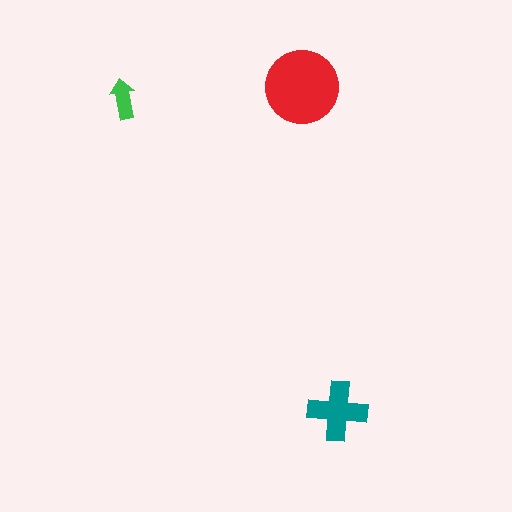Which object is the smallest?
The green arrow.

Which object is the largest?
The red circle.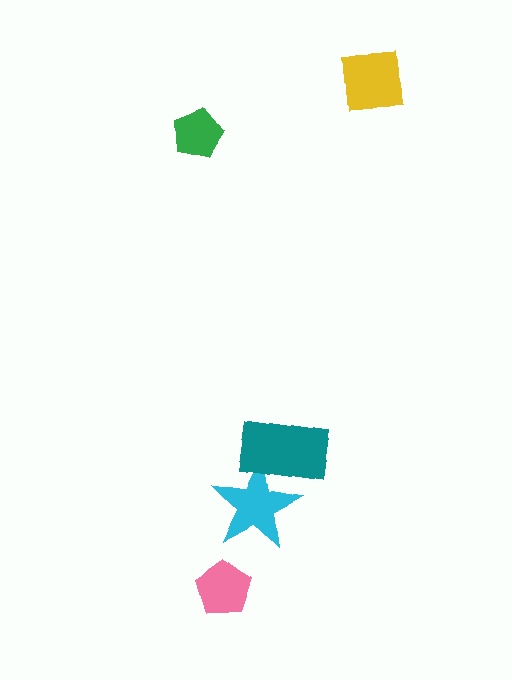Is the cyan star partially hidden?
Yes, it is partially covered by another shape.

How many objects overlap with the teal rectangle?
1 object overlaps with the teal rectangle.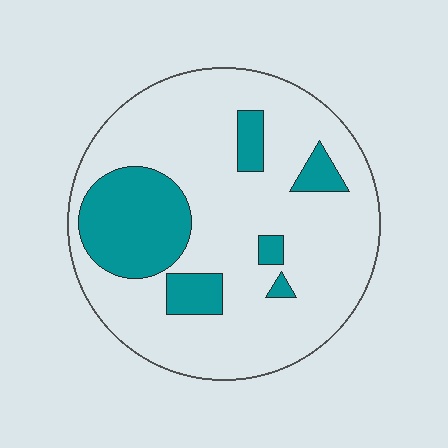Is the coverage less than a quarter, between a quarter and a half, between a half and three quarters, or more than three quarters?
Less than a quarter.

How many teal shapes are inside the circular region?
6.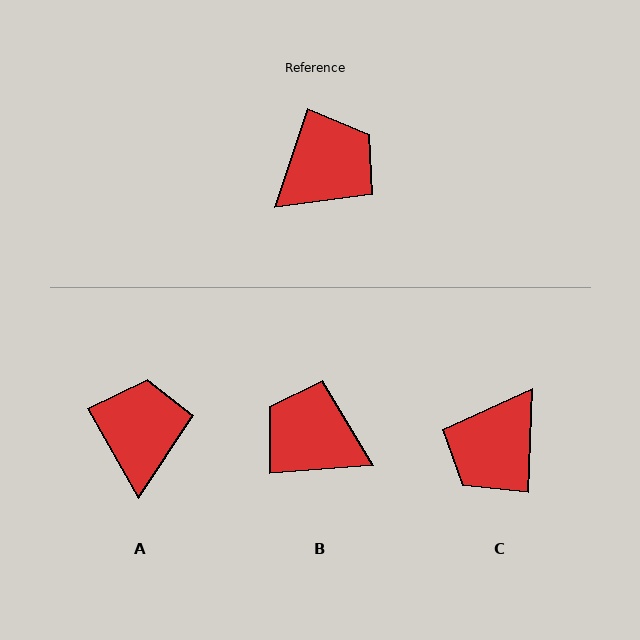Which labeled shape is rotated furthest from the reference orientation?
C, about 163 degrees away.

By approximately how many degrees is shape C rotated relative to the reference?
Approximately 163 degrees clockwise.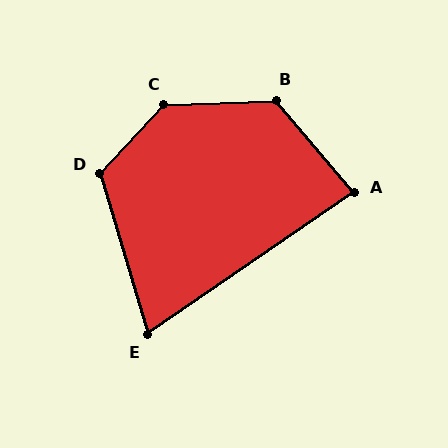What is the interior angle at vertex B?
Approximately 128 degrees (obtuse).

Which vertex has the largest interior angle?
C, at approximately 135 degrees.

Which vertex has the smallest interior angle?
E, at approximately 72 degrees.